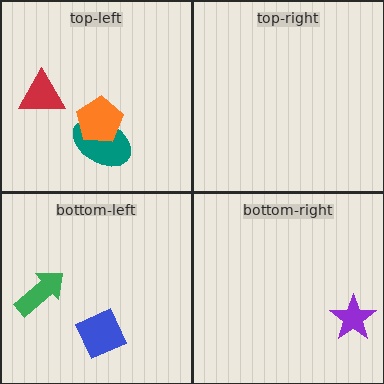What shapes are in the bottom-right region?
The purple star.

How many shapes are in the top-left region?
3.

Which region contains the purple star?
The bottom-right region.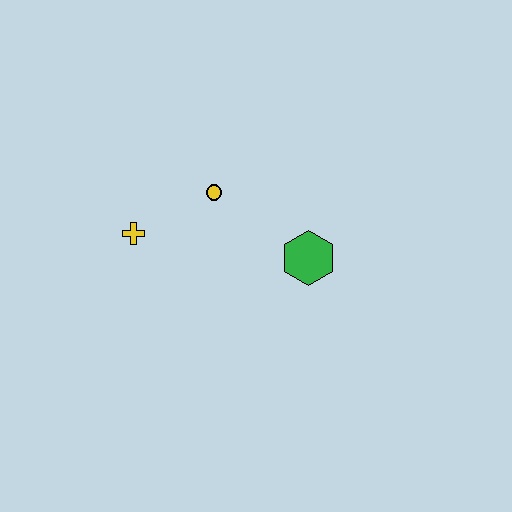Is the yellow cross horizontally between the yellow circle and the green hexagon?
No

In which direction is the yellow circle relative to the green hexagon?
The yellow circle is to the left of the green hexagon.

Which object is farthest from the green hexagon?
The yellow cross is farthest from the green hexagon.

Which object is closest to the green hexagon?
The yellow circle is closest to the green hexagon.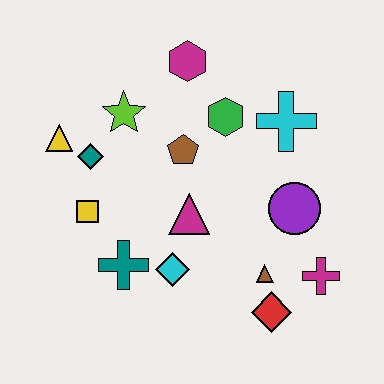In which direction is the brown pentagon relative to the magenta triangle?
The brown pentagon is above the magenta triangle.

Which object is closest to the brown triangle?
The red diamond is closest to the brown triangle.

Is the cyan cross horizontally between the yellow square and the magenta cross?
Yes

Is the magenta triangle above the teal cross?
Yes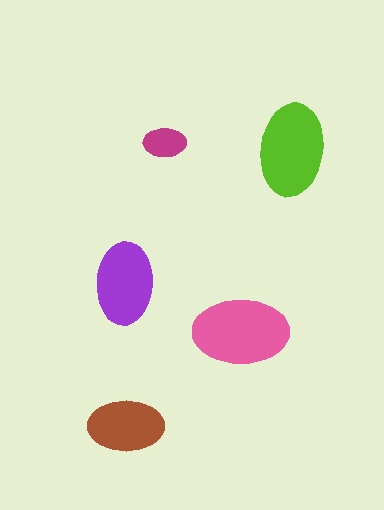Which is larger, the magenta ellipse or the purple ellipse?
The purple one.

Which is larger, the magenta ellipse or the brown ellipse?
The brown one.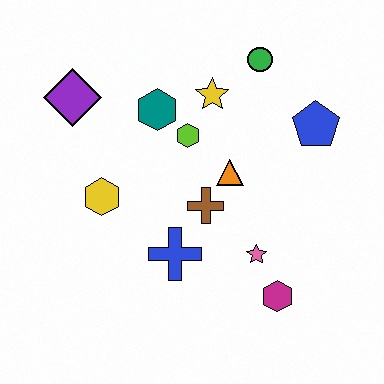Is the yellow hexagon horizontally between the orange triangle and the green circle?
No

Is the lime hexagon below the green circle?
Yes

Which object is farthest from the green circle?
The magenta hexagon is farthest from the green circle.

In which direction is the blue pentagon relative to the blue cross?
The blue pentagon is to the right of the blue cross.